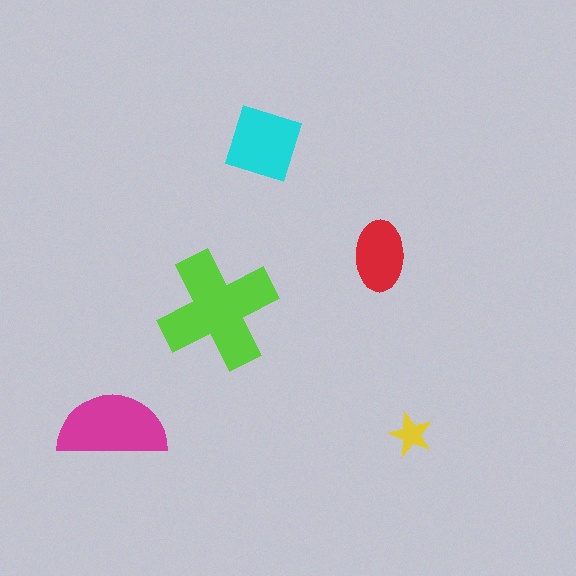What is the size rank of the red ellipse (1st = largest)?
4th.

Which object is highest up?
The cyan square is topmost.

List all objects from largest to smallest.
The lime cross, the magenta semicircle, the cyan square, the red ellipse, the yellow star.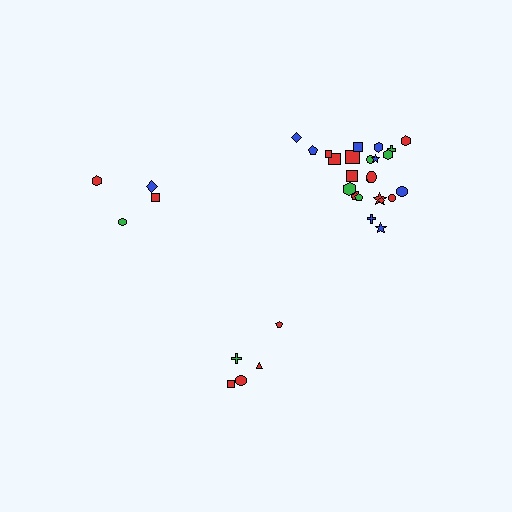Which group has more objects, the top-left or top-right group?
The top-right group.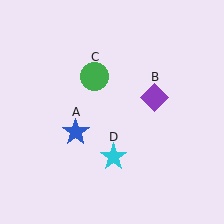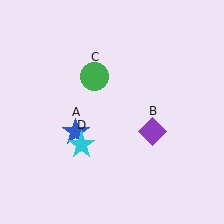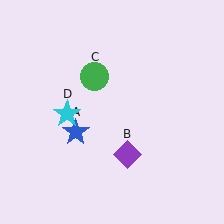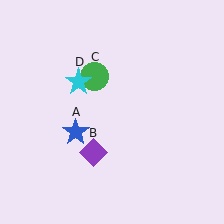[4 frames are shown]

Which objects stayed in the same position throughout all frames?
Blue star (object A) and green circle (object C) remained stationary.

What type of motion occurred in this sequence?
The purple diamond (object B), cyan star (object D) rotated clockwise around the center of the scene.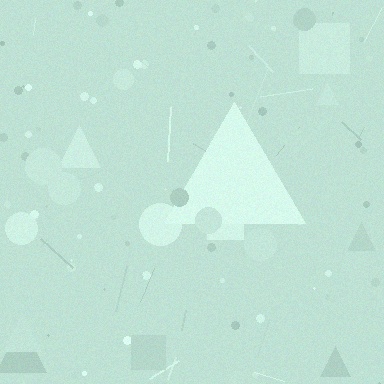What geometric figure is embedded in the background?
A triangle is embedded in the background.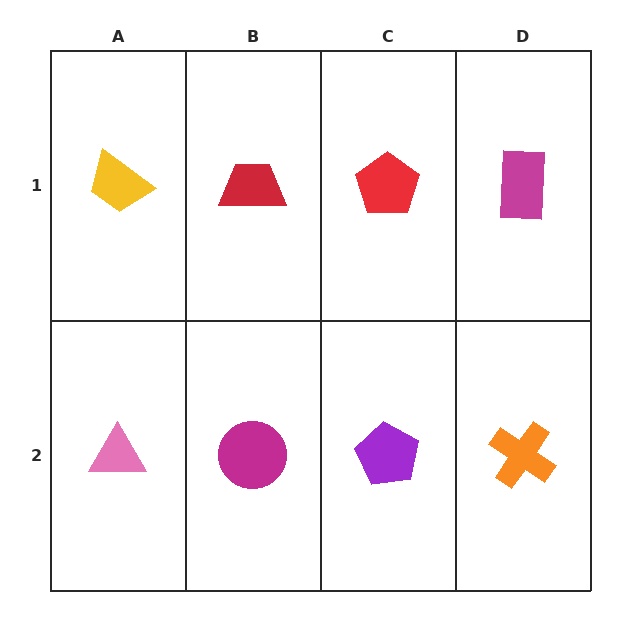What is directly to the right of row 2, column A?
A magenta circle.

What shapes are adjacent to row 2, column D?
A magenta rectangle (row 1, column D), a purple pentagon (row 2, column C).